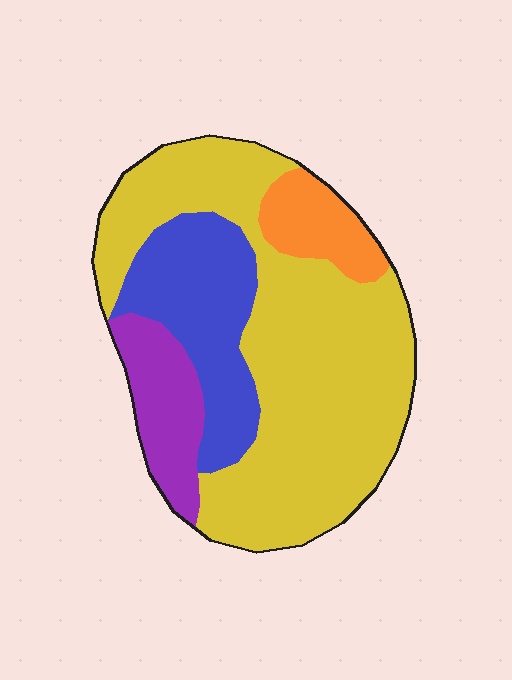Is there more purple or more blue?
Blue.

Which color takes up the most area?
Yellow, at roughly 60%.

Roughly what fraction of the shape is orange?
Orange takes up about one tenth (1/10) of the shape.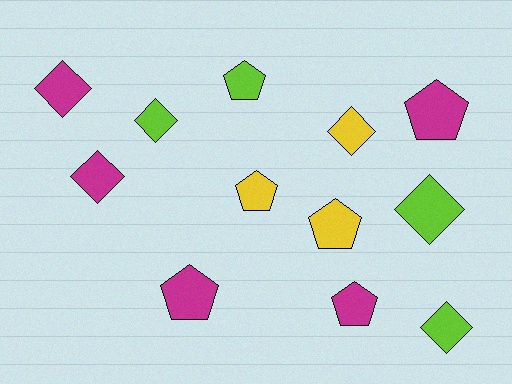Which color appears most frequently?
Magenta, with 5 objects.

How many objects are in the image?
There are 12 objects.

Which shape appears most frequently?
Diamond, with 6 objects.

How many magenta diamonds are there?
There are 2 magenta diamonds.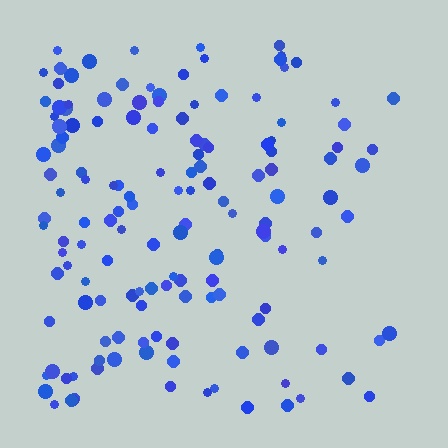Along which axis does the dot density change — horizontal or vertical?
Horizontal.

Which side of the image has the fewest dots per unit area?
The right.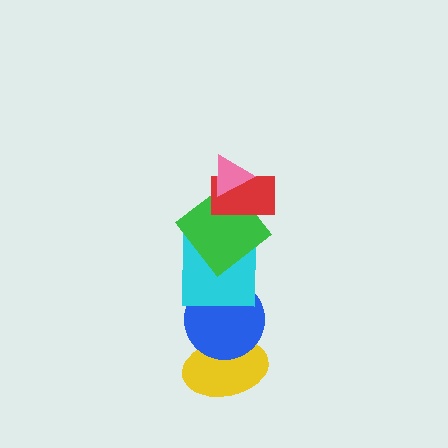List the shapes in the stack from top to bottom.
From top to bottom: the pink triangle, the red rectangle, the green diamond, the cyan square, the blue circle, the yellow ellipse.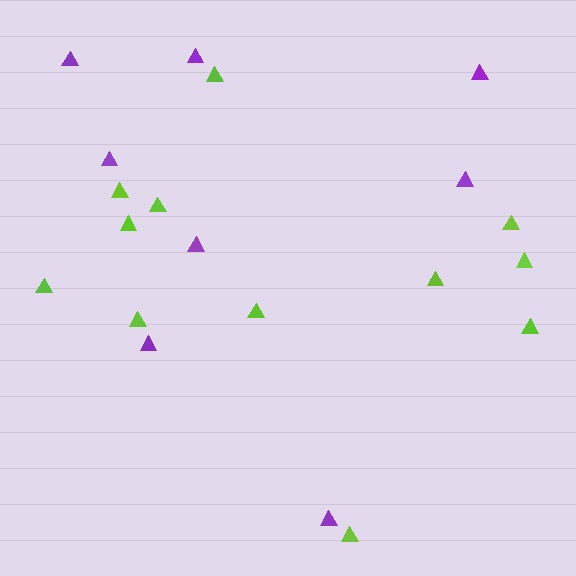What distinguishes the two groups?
There are 2 groups: one group of purple triangles (8) and one group of lime triangles (12).